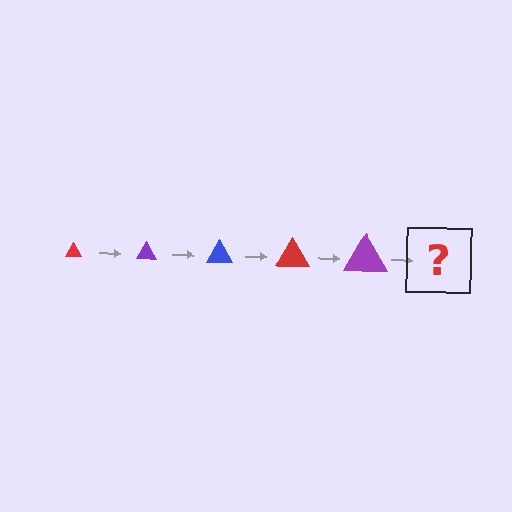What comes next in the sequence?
The next element should be a blue triangle, larger than the previous one.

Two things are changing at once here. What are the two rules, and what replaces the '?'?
The two rules are that the triangle grows larger each step and the color cycles through red, purple, and blue. The '?' should be a blue triangle, larger than the previous one.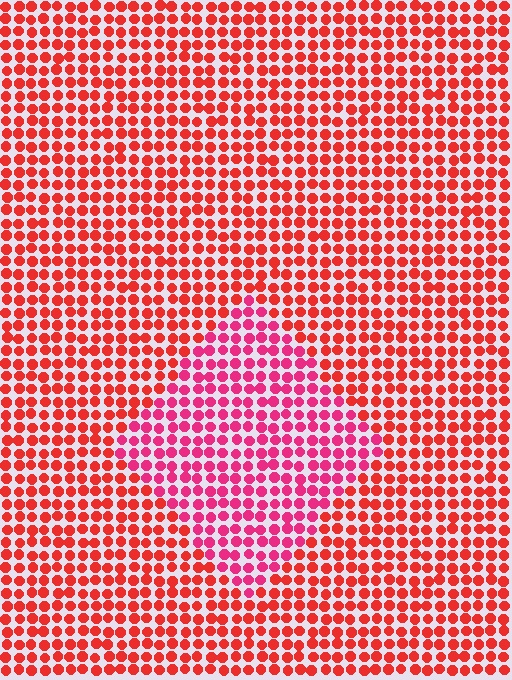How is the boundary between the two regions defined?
The boundary is defined purely by a slight shift in hue (about 29 degrees). Spacing, size, and orientation are identical on both sides.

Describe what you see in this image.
The image is filled with small red elements in a uniform arrangement. A diamond-shaped region is visible where the elements are tinted to a slightly different hue, forming a subtle color boundary.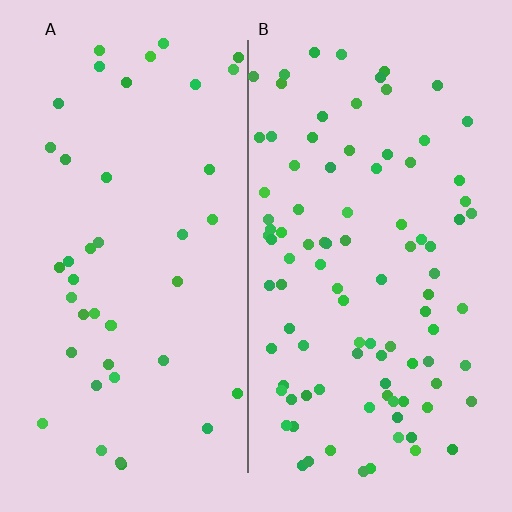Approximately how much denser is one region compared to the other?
Approximately 2.2× — region B over region A.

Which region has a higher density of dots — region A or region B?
B (the right).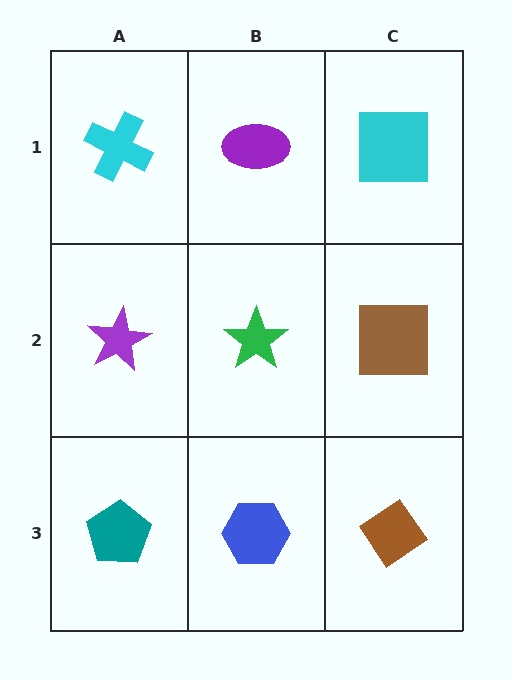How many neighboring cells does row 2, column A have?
3.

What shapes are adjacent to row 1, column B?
A green star (row 2, column B), a cyan cross (row 1, column A), a cyan square (row 1, column C).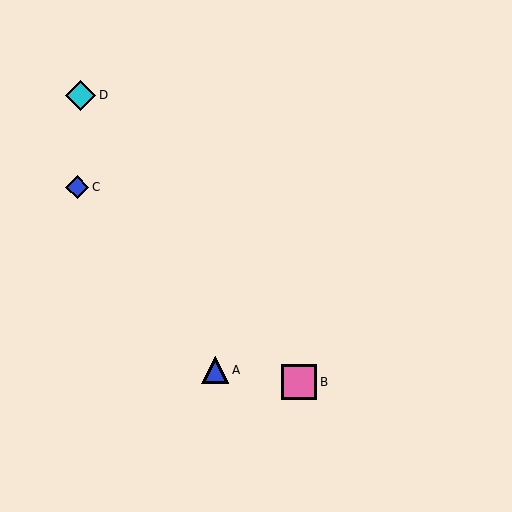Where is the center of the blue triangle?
The center of the blue triangle is at (215, 370).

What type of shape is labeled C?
Shape C is a blue diamond.